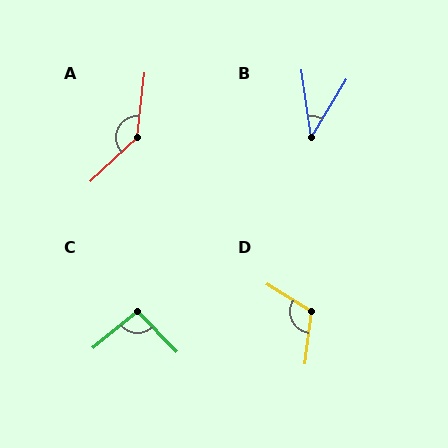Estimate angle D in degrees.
Approximately 114 degrees.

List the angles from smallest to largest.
B (39°), C (95°), D (114°), A (140°).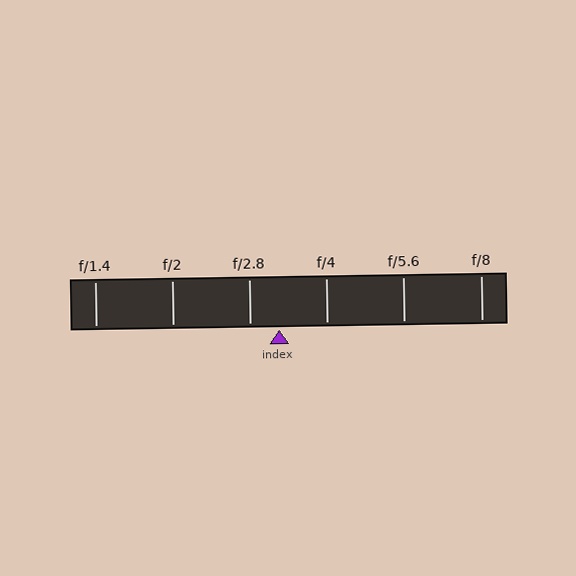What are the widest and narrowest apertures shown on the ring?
The widest aperture shown is f/1.4 and the narrowest is f/8.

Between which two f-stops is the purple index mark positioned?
The index mark is between f/2.8 and f/4.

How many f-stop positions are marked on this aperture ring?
There are 6 f-stop positions marked.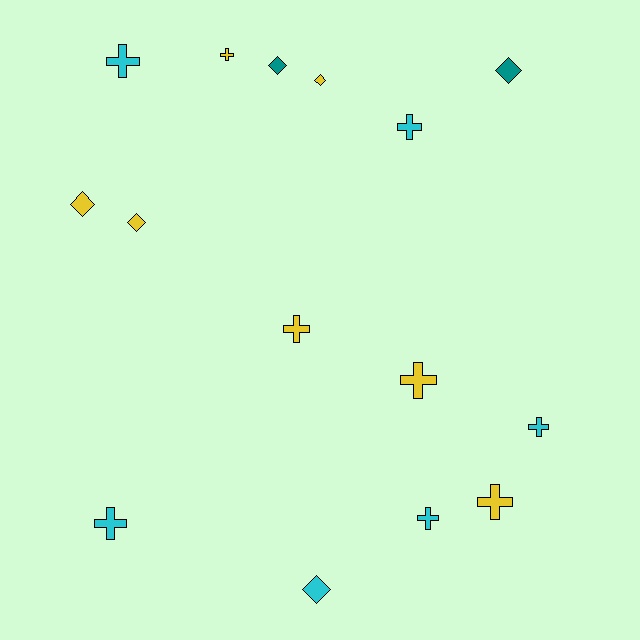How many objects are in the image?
There are 15 objects.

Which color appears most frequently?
Yellow, with 7 objects.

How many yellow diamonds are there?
There are 3 yellow diamonds.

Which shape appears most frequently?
Cross, with 9 objects.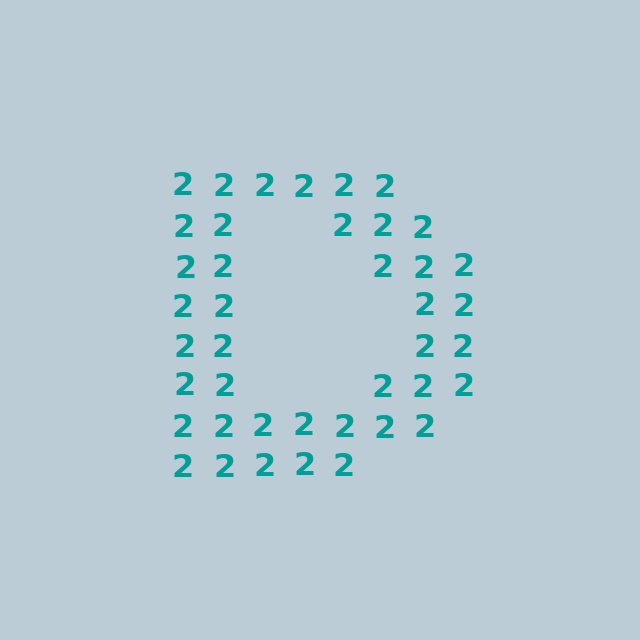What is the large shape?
The large shape is the letter D.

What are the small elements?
The small elements are digit 2's.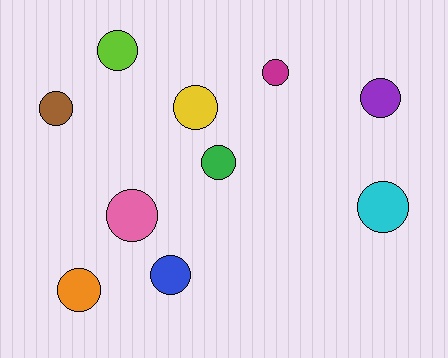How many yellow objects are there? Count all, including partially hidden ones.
There is 1 yellow object.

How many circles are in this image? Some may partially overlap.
There are 10 circles.